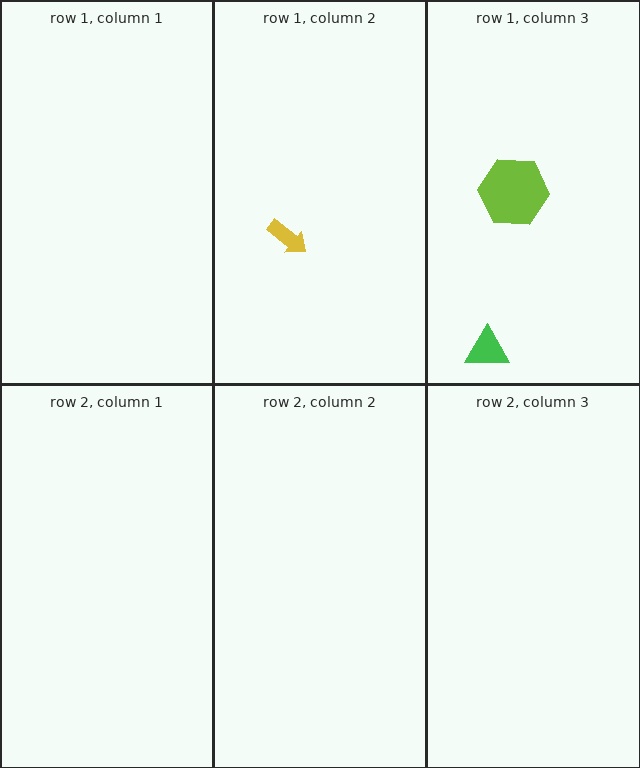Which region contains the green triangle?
The row 1, column 3 region.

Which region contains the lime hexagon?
The row 1, column 3 region.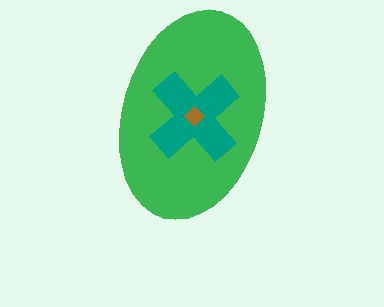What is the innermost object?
The brown diamond.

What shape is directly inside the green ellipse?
The teal cross.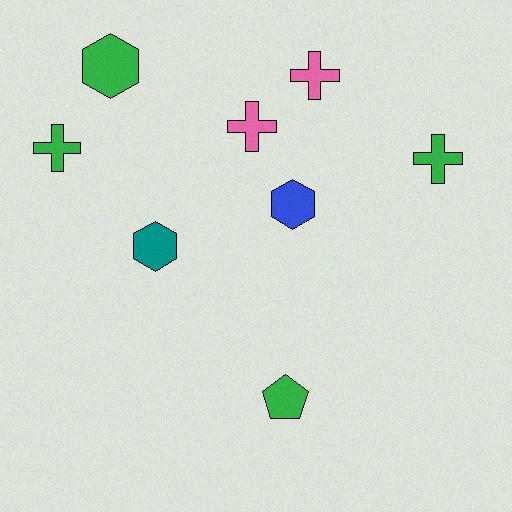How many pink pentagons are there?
There are no pink pentagons.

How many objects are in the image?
There are 8 objects.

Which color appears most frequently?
Green, with 4 objects.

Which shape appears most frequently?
Cross, with 4 objects.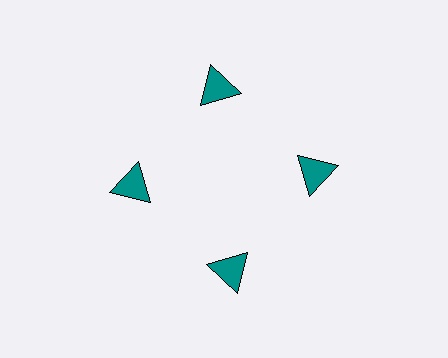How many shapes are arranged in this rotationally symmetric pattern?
There are 4 shapes, arranged in 4 groups of 1.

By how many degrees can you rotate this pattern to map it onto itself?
The pattern maps onto itself every 90 degrees of rotation.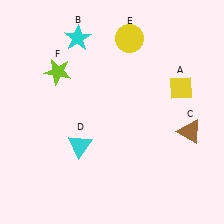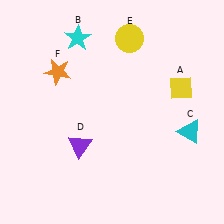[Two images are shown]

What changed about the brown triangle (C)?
In Image 1, C is brown. In Image 2, it changed to cyan.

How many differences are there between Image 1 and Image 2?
There are 3 differences between the two images.